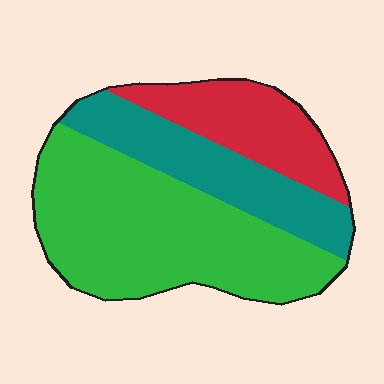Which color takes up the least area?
Red, at roughly 20%.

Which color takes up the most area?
Green, at roughly 55%.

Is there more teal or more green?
Green.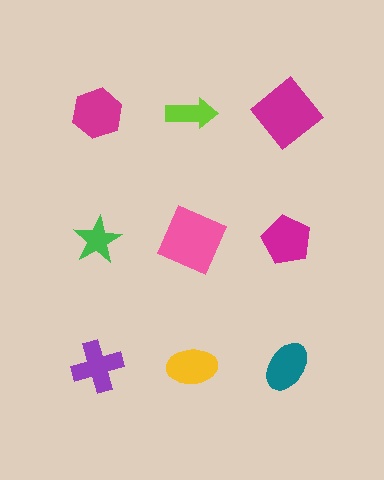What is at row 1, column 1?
A magenta hexagon.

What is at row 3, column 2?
A yellow ellipse.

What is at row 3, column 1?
A purple cross.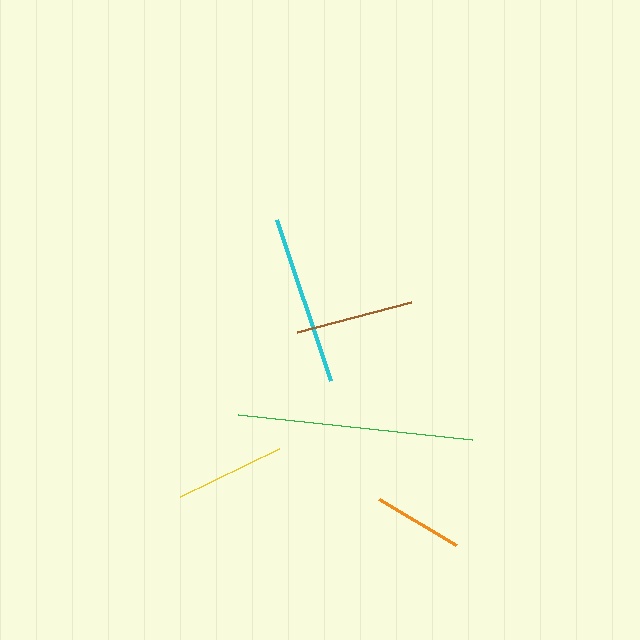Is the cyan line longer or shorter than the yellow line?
The cyan line is longer than the yellow line.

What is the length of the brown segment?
The brown segment is approximately 118 pixels long.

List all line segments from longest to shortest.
From longest to shortest: green, cyan, brown, yellow, orange.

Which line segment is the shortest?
The orange line is the shortest at approximately 89 pixels.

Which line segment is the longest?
The green line is the longest at approximately 235 pixels.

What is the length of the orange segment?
The orange segment is approximately 89 pixels long.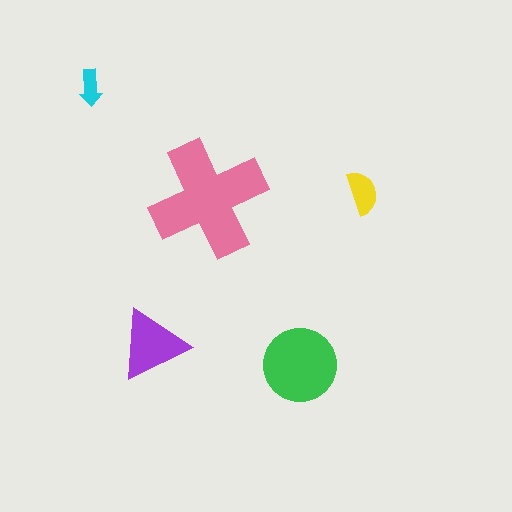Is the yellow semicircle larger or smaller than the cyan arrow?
Larger.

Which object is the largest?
The pink cross.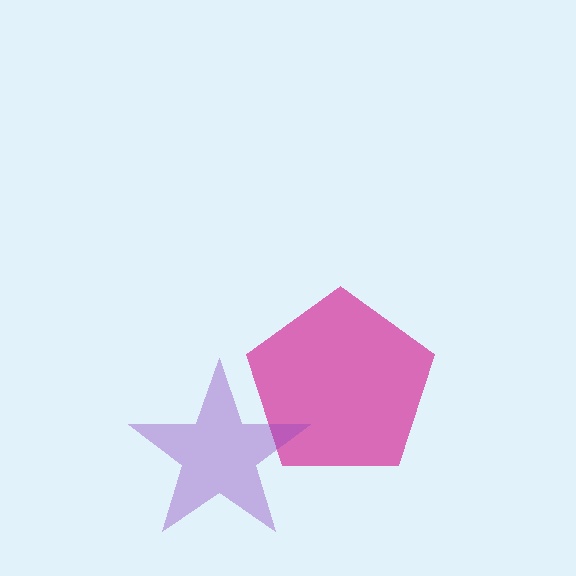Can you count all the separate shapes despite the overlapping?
Yes, there are 2 separate shapes.